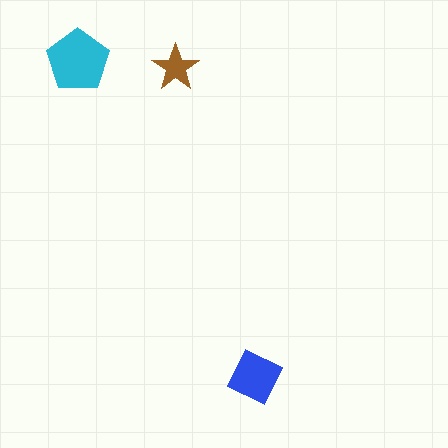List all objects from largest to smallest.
The cyan pentagon, the blue diamond, the brown star.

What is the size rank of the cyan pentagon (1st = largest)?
1st.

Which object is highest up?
The cyan pentagon is topmost.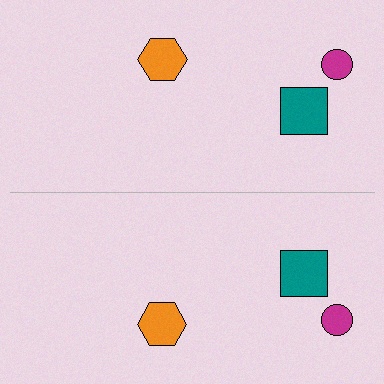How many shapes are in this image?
There are 6 shapes in this image.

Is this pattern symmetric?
Yes, this pattern has bilateral (reflection) symmetry.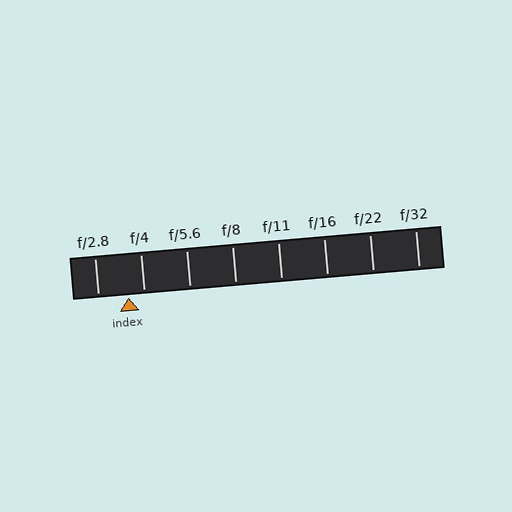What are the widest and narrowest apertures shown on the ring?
The widest aperture shown is f/2.8 and the narrowest is f/32.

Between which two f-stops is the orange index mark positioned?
The index mark is between f/2.8 and f/4.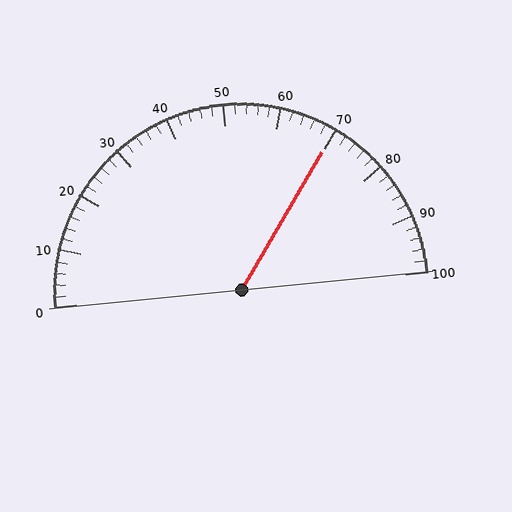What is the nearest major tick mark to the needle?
The nearest major tick mark is 70.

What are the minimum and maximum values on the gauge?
The gauge ranges from 0 to 100.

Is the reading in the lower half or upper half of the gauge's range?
The reading is in the upper half of the range (0 to 100).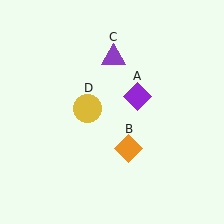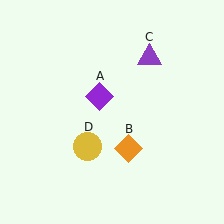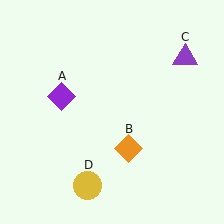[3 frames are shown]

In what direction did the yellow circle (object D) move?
The yellow circle (object D) moved down.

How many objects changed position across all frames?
3 objects changed position: purple diamond (object A), purple triangle (object C), yellow circle (object D).